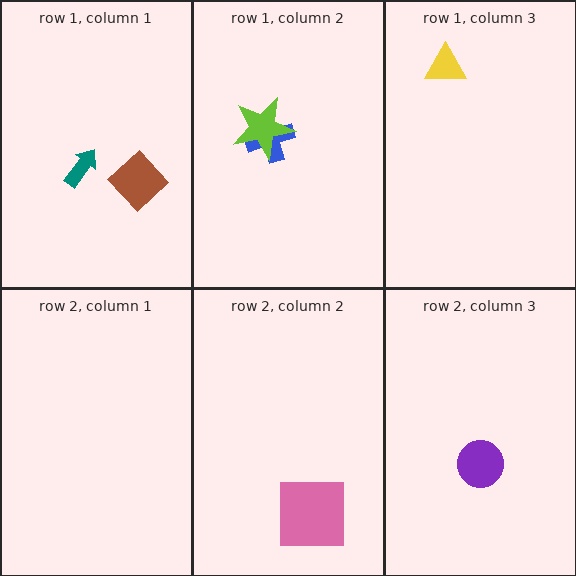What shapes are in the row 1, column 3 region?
The yellow triangle.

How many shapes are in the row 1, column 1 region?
2.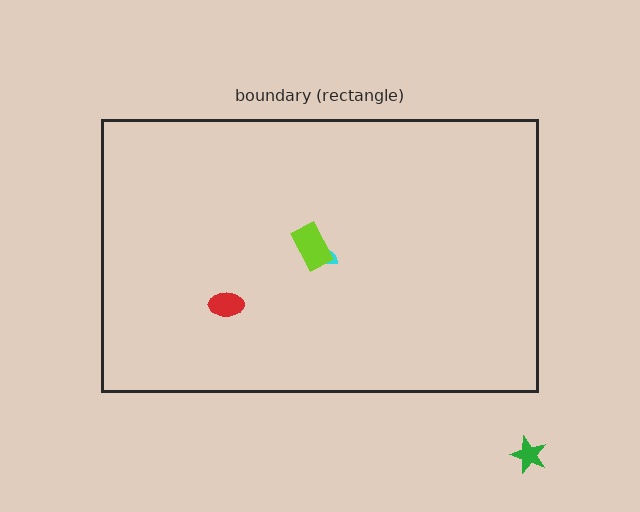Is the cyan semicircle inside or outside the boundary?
Inside.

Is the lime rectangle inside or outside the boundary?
Inside.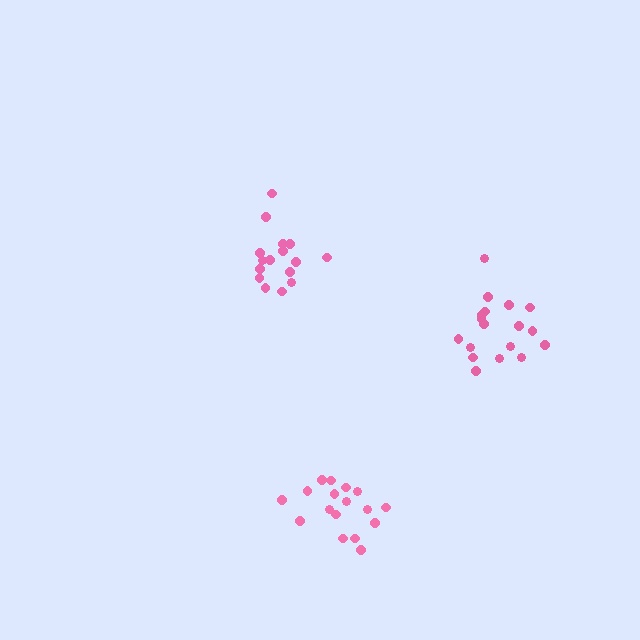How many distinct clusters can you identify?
There are 3 distinct clusters.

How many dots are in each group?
Group 1: 16 dots, Group 2: 17 dots, Group 3: 18 dots (51 total).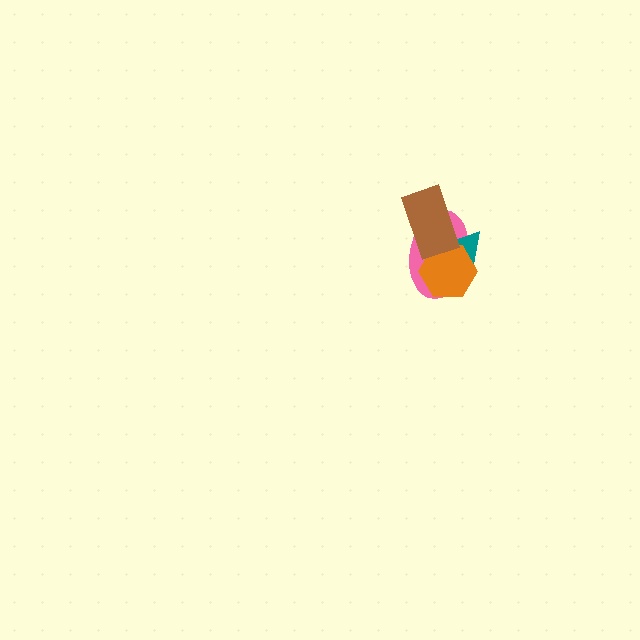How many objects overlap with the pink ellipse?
3 objects overlap with the pink ellipse.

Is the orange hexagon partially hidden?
Yes, it is partially covered by another shape.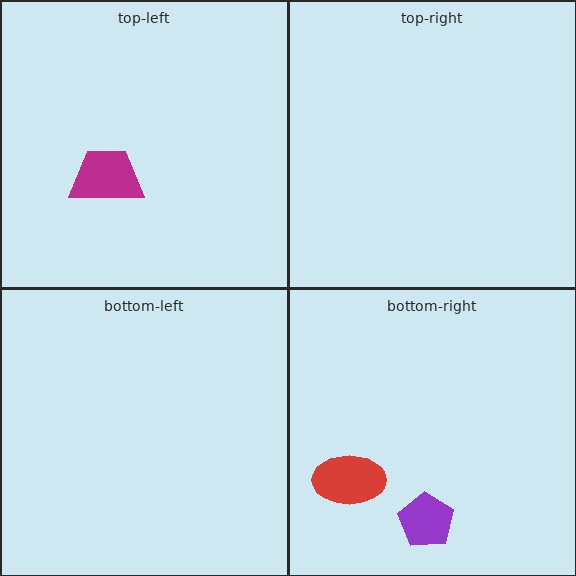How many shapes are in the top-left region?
1.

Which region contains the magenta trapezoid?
The top-left region.